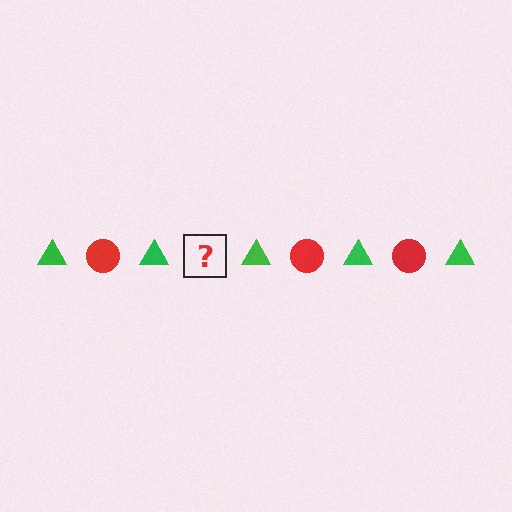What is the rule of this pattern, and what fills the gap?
The rule is that the pattern alternates between green triangle and red circle. The gap should be filled with a red circle.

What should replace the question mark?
The question mark should be replaced with a red circle.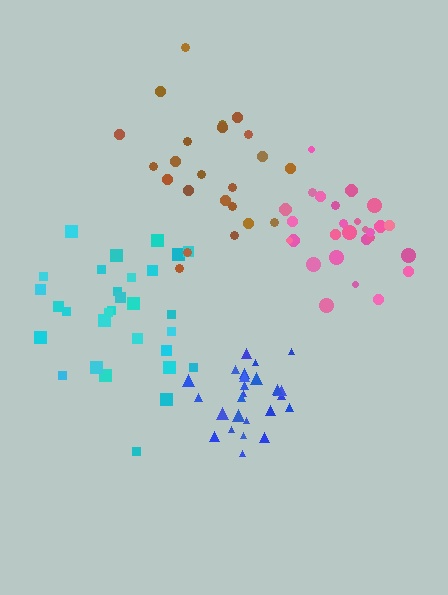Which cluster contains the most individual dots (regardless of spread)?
Cyan (30).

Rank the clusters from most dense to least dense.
blue, pink, brown, cyan.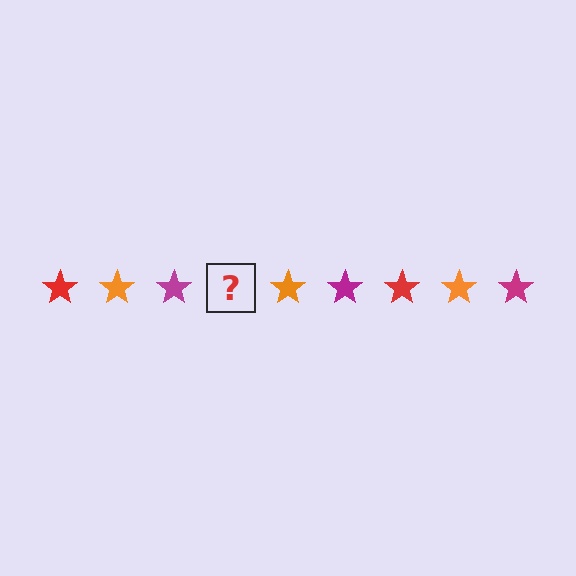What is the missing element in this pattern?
The missing element is a red star.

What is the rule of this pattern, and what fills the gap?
The rule is that the pattern cycles through red, orange, magenta stars. The gap should be filled with a red star.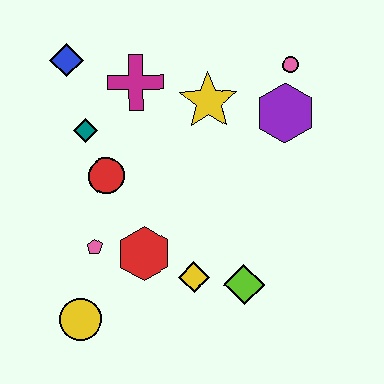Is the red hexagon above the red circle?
No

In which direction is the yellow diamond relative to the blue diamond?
The yellow diamond is below the blue diamond.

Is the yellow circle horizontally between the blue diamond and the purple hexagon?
Yes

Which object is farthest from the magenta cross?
The yellow circle is farthest from the magenta cross.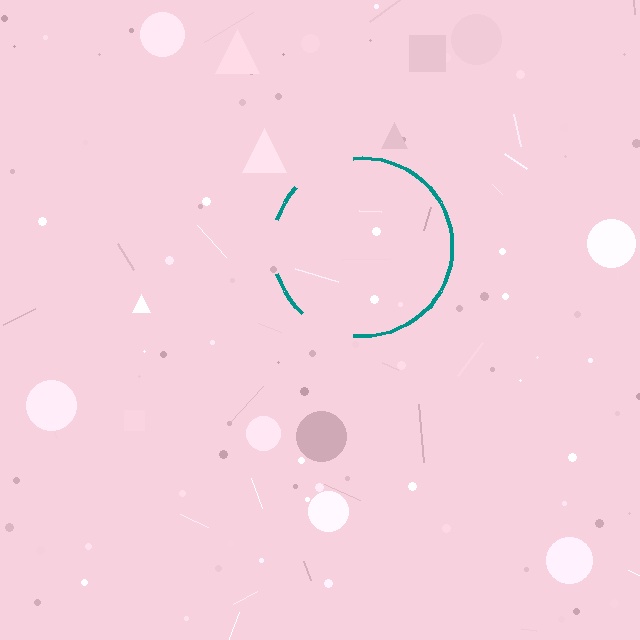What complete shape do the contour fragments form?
The contour fragments form a circle.